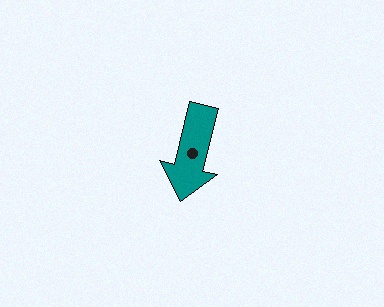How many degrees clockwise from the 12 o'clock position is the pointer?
Approximately 194 degrees.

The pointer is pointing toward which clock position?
Roughly 6 o'clock.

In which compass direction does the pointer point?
South.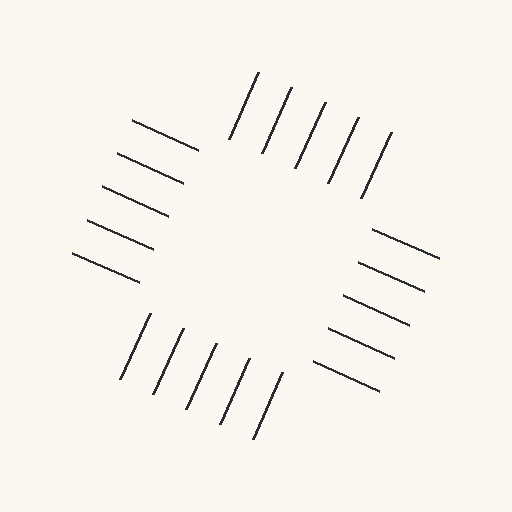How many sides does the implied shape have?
4 sides — the line-ends trace a square.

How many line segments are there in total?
20 — 5 along each of the 4 edges.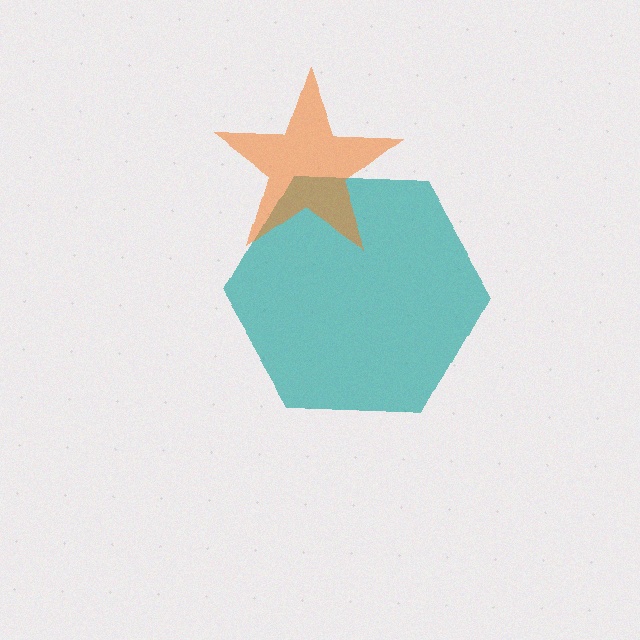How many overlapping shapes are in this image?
There are 2 overlapping shapes in the image.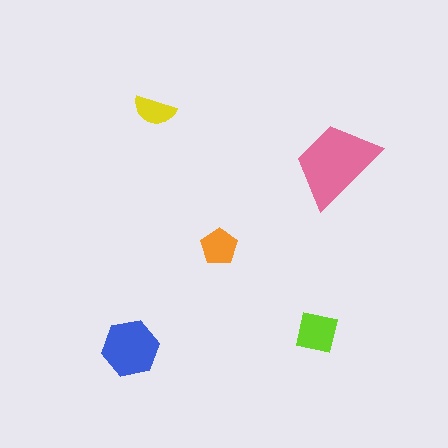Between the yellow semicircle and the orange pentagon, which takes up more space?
The orange pentagon.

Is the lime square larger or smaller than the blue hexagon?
Smaller.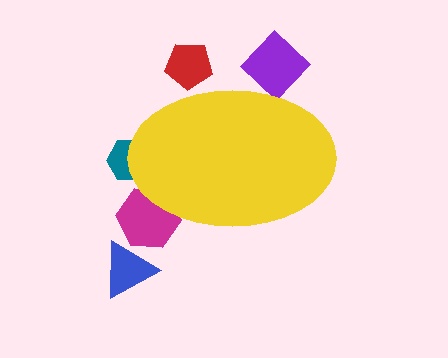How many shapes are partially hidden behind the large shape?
4 shapes are partially hidden.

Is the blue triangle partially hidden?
No, the blue triangle is fully visible.